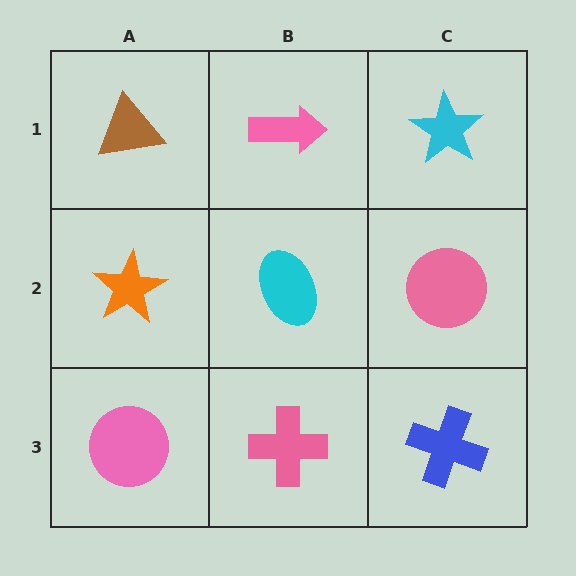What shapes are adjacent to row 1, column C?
A pink circle (row 2, column C), a pink arrow (row 1, column B).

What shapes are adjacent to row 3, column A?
An orange star (row 2, column A), a pink cross (row 3, column B).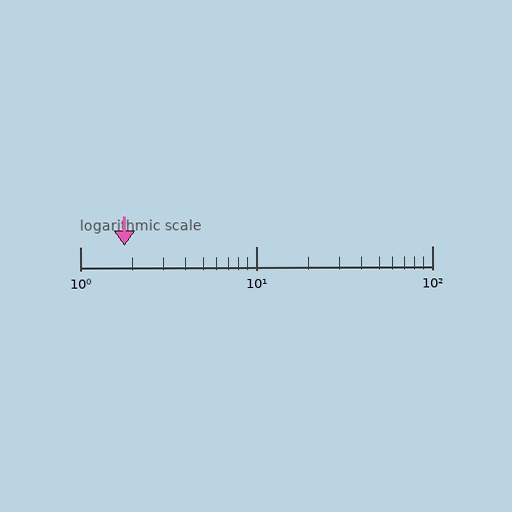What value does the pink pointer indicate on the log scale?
The pointer indicates approximately 1.8.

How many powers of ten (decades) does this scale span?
The scale spans 2 decades, from 1 to 100.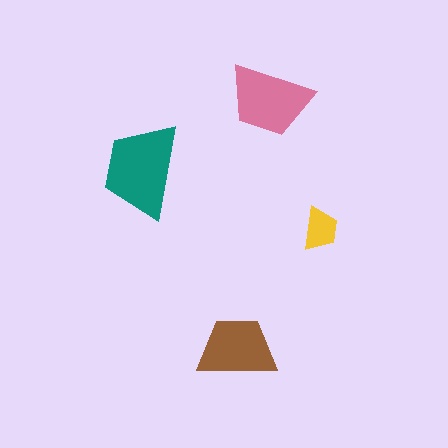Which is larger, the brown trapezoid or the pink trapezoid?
The pink one.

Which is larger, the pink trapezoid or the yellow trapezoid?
The pink one.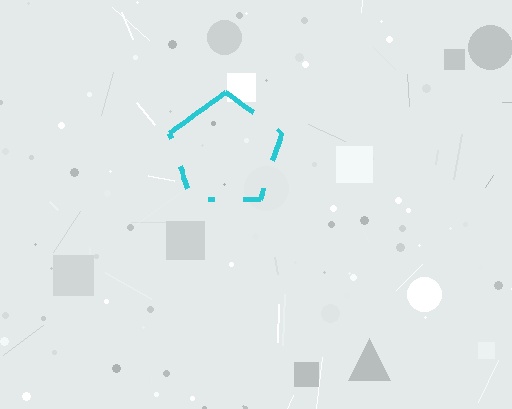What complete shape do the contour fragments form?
The contour fragments form a pentagon.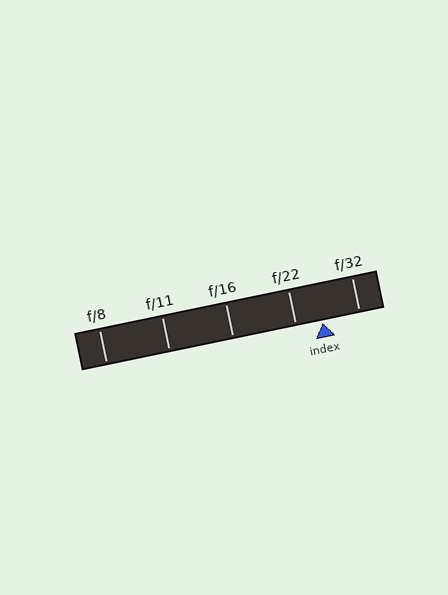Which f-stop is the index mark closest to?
The index mark is closest to f/22.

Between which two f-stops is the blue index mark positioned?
The index mark is between f/22 and f/32.